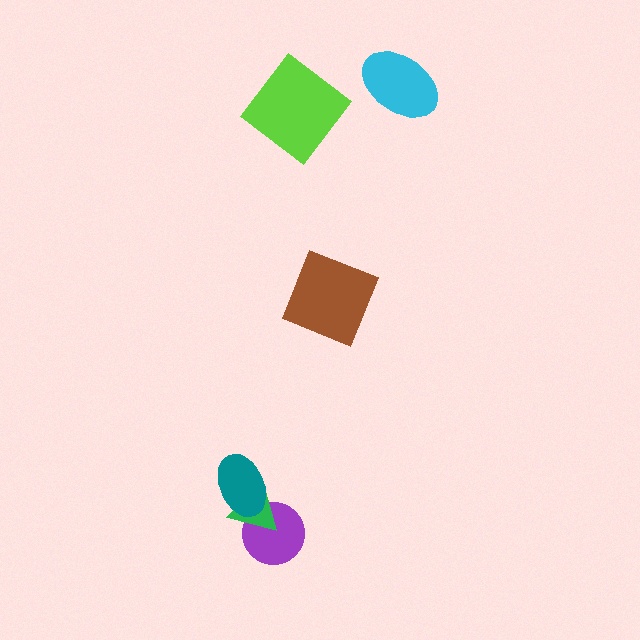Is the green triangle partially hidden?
Yes, it is partially covered by another shape.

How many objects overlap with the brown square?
0 objects overlap with the brown square.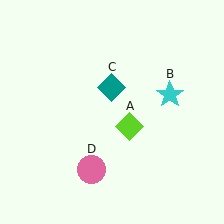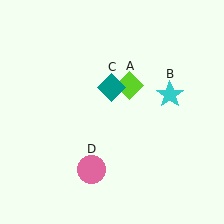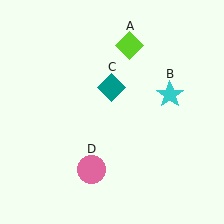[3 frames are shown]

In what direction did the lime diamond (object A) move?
The lime diamond (object A) moved up.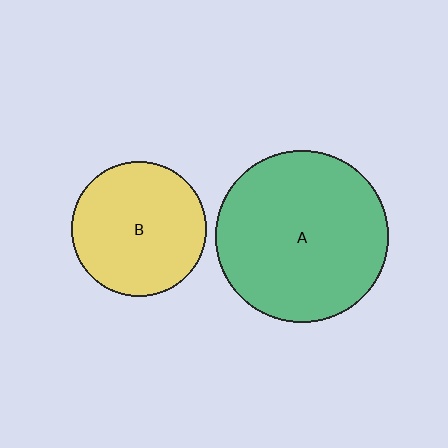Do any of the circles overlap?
No, none of the circles overlap.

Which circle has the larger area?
Circle A (green).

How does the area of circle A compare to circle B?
Approximately 1.7 times.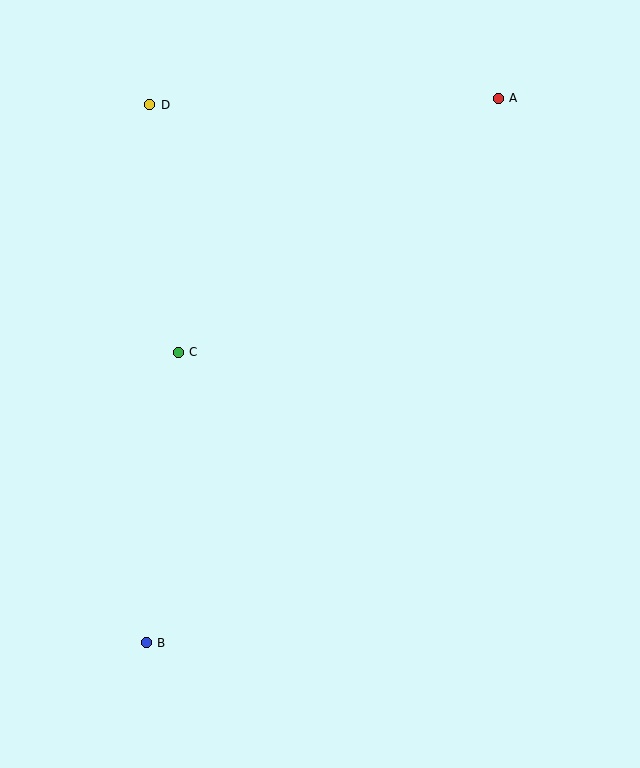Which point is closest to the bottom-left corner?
Point B is closest to the bottom-left corner.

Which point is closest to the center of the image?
Point C at (178, 352) is closest to the center.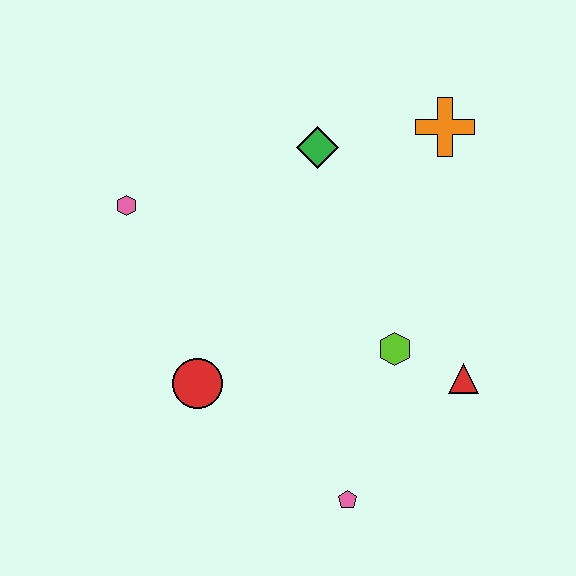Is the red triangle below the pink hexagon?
Yes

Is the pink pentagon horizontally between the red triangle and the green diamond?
Yes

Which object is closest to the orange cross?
The green diamond is closest to the orange cross.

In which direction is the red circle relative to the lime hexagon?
The red circle is to the left of the lime hexagon.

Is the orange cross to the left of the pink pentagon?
No